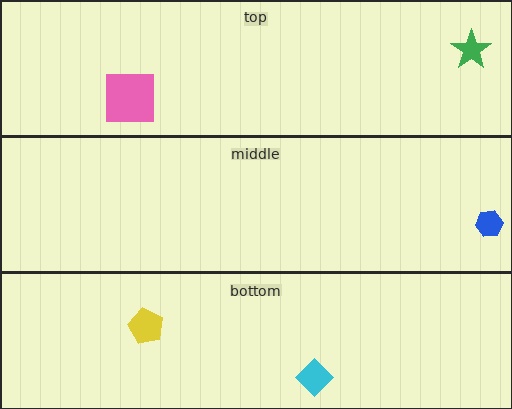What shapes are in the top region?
The pink square, the green star.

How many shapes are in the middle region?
1.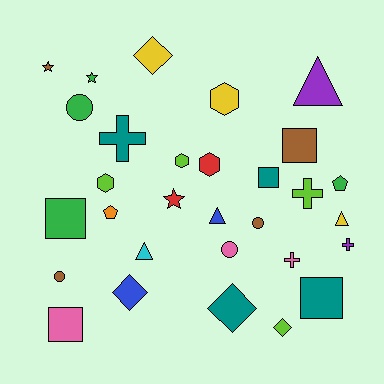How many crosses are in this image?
There are 4 crosses.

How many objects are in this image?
There are 30 objects.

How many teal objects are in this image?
There are 4 teal objects.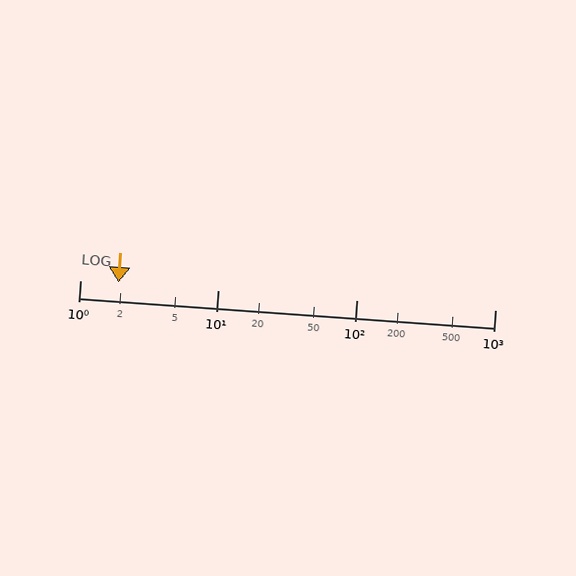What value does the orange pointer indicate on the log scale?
The pointer indicates approximately 1.9.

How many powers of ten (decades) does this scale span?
The scale spans 3 decades, from 1 to 1000.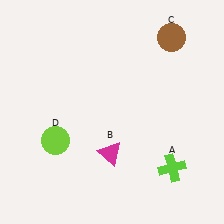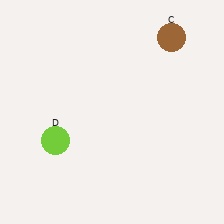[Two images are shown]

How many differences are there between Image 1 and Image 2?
There are 2 differences between the two images.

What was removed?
The magenta triangle (B), the lime cross (A) were removed in Image 2.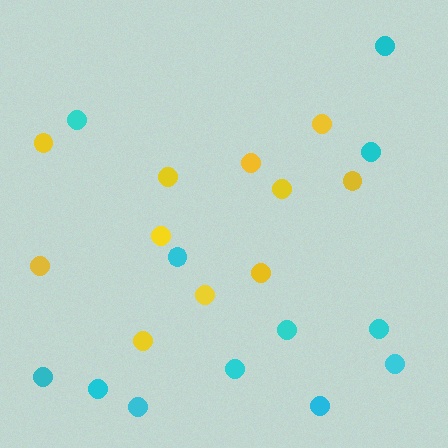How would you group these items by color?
There are 2 groups: one group of yellow circles (11) and one group of cyan circles (12).